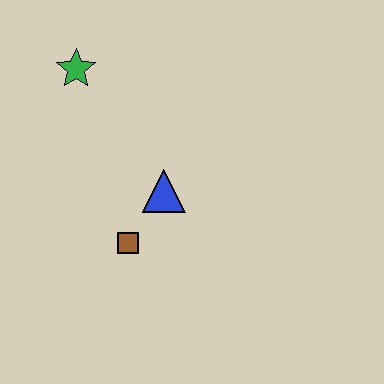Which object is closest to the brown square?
The blue triangle is closest to the brown square.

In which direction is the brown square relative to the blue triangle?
The brown square is below the blue triangle.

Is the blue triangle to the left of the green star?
No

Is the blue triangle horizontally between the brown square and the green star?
No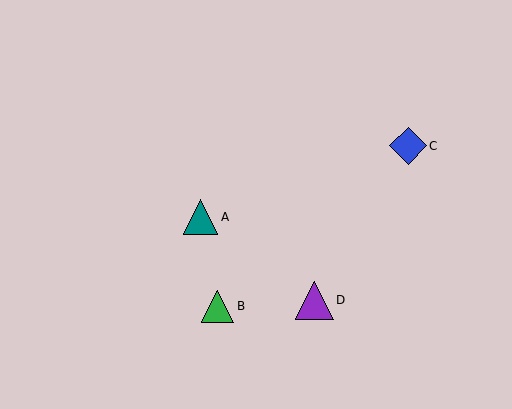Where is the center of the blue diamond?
The center of the blue diamond is at (408, 146).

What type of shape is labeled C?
Shape C is a blue diamond.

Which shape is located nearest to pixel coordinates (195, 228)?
The teal triangle (labeled A) at (201, 217) is nearest to that location.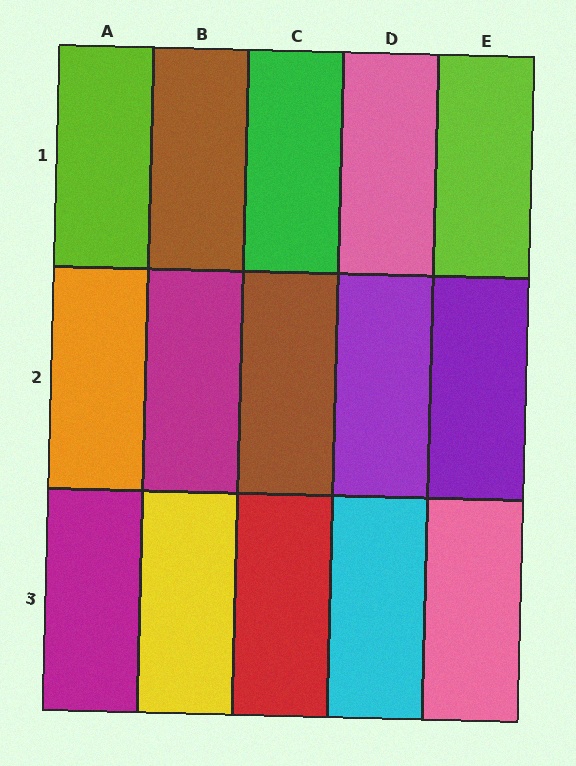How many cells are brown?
2 cells are brown.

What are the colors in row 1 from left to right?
Lime, brown, green, pink, lime.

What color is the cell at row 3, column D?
Cyan.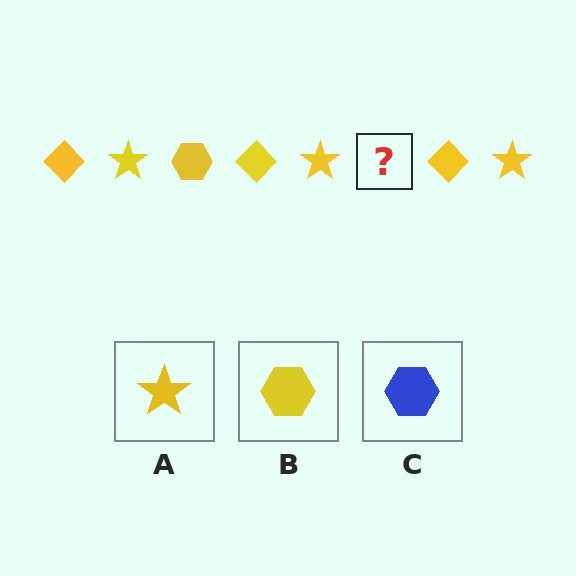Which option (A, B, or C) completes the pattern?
B.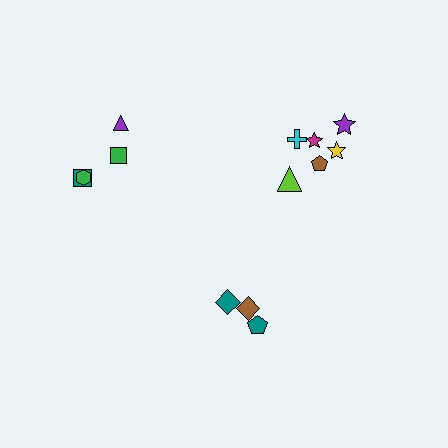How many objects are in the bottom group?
There are 3 objects.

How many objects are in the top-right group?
There are 6 objects.